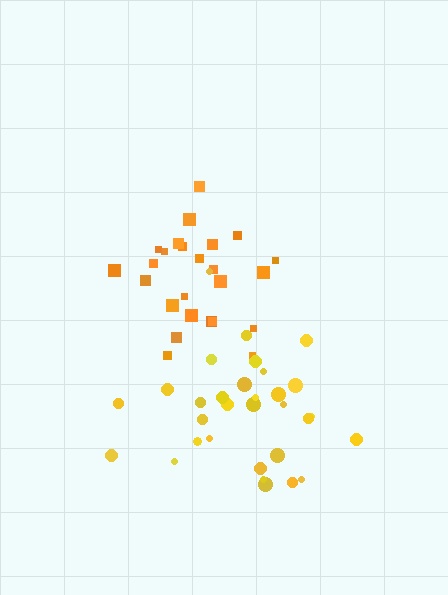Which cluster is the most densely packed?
Orange.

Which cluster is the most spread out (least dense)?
Yellow.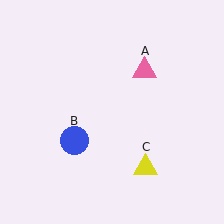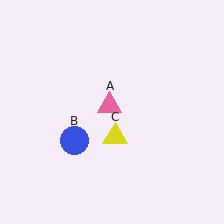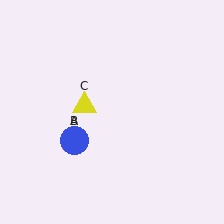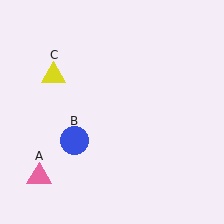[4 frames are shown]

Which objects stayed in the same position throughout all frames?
Blue circle (object B) remained stationary.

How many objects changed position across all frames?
2 objects changed position: pink triangle (object A), yellow triangle (object C).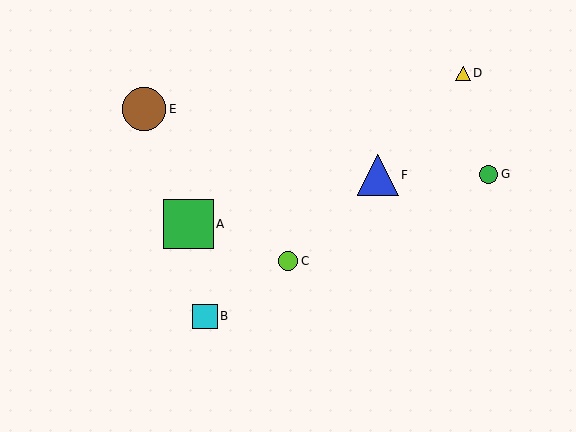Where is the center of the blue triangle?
The center of the blue triangle is at (378, 175).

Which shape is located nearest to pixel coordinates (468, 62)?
The yellow triangle (labeled D) at (463, 73) is nearest to that location.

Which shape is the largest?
The green square (labeled A) is the largest.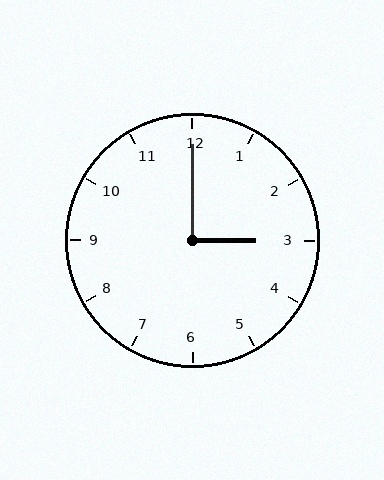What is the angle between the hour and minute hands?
Approximately 90 degrees.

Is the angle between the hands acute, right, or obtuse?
It is right.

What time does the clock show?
3:00.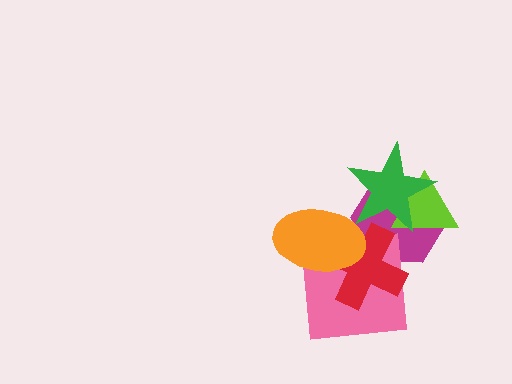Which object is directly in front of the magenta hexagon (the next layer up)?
The lime triangle is directly in front of the magenta hexagon.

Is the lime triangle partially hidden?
Yes, it is partially covered by another shape.